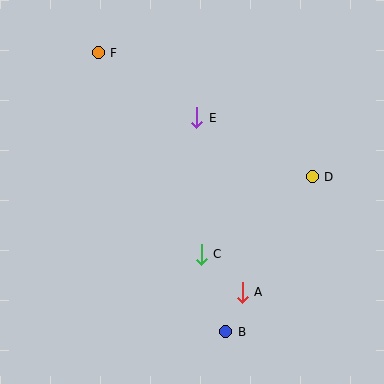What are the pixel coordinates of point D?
Point D is at (312, 177).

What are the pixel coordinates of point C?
Point C is at (201, 254).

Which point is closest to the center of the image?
Point C at (201, 254) is closest to the center.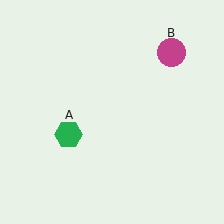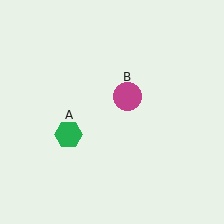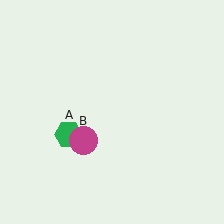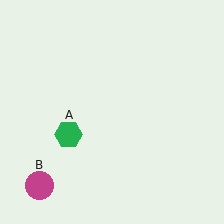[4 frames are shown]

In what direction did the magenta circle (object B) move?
The magenta circle (object B) moved down and to the left.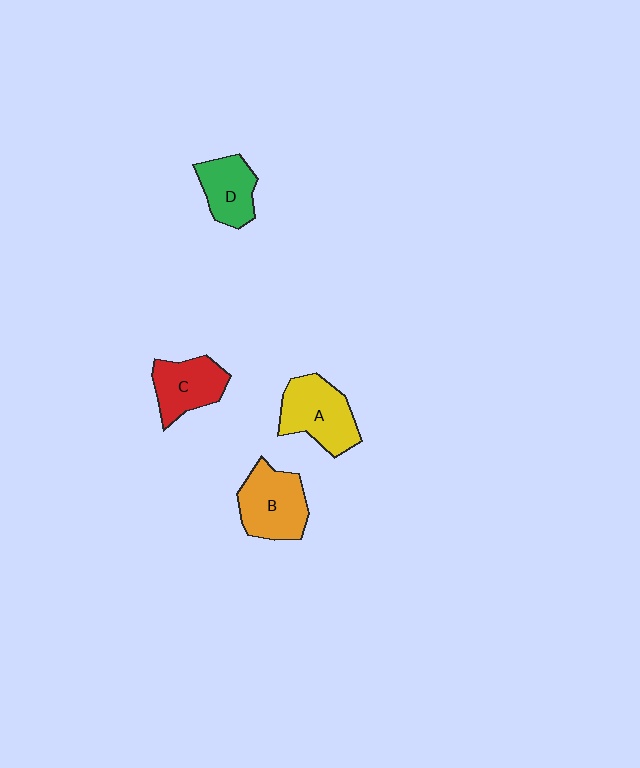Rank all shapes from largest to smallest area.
From largest to smallest: A (yellow), B (orange), C (red), D (green).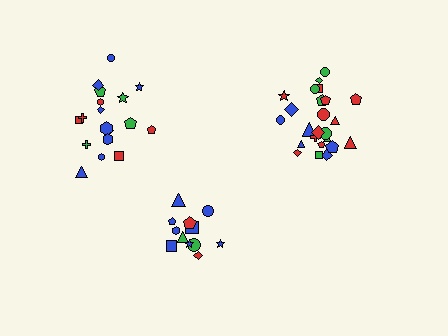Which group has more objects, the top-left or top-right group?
The top-right group.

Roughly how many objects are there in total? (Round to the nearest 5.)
Roughly 55 objects in total.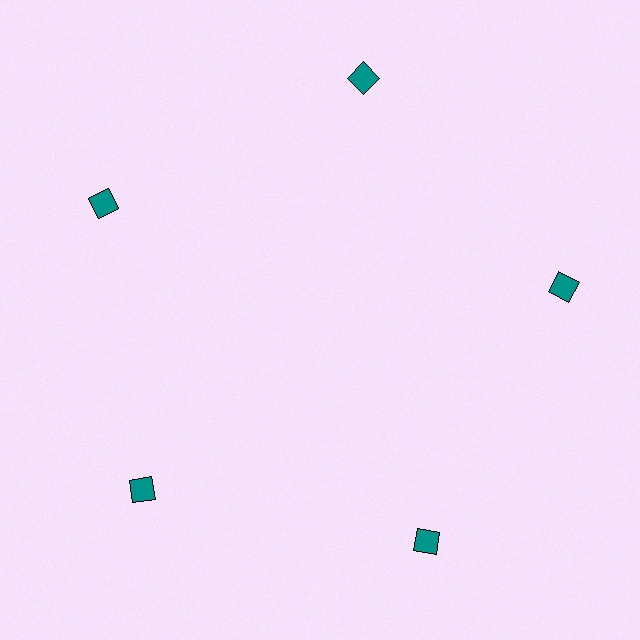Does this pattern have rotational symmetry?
Yes, this pattern has 5-fold rotational symmetry. It looks the same after rotating 72 degrees around the center.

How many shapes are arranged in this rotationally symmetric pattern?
There are 5 shapes, arranged in 5 groups of 1.